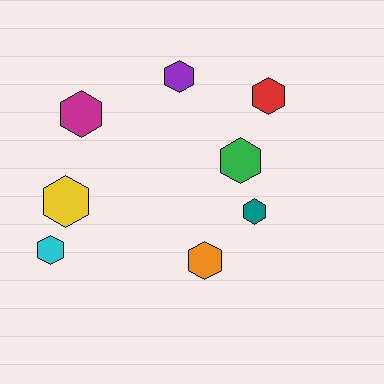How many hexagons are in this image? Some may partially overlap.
There are 8 hexagons.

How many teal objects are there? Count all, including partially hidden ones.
There is 1 teal object.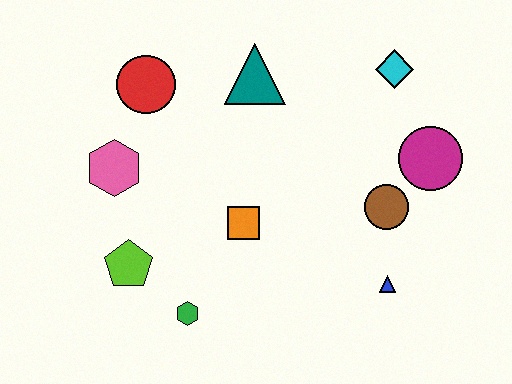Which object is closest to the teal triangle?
The red circle is closest to the teal triangle.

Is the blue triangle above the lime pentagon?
No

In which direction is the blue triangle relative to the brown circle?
The blue triangle is below the brown circle.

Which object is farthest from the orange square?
The cyan diamond is farthest from the orange square.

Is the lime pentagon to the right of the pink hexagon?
Yes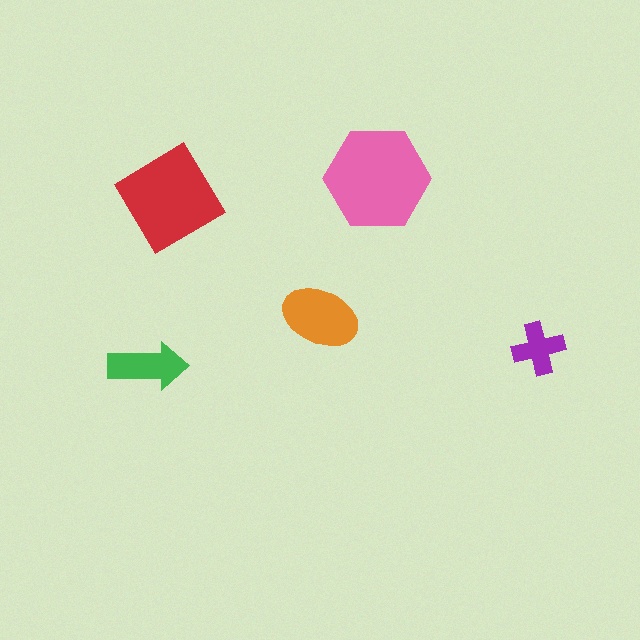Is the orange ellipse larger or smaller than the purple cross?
Larger.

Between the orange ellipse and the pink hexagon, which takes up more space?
The pink hexagon.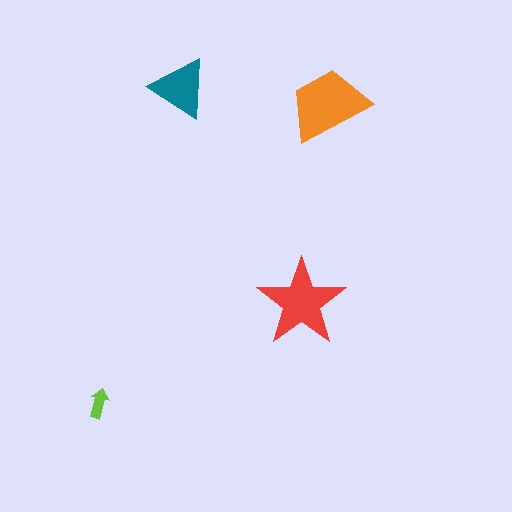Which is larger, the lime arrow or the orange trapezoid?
The orange trapezoid.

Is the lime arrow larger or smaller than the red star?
Smaller.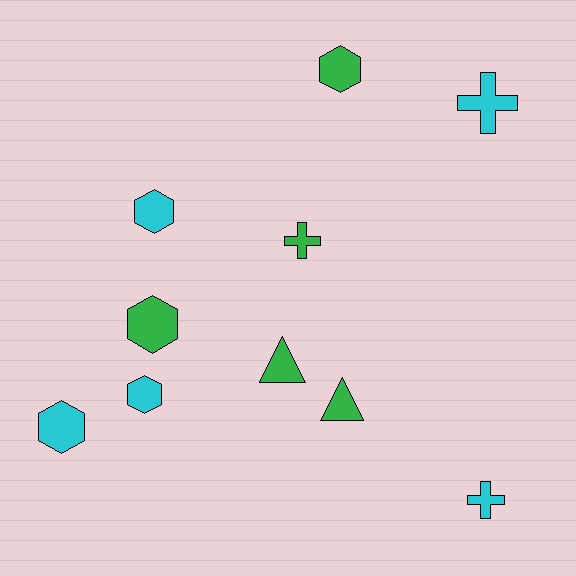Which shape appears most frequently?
Hexagon, with 5 objects.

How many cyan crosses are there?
There are 2 cyan crosses.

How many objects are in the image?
There are 10 objects.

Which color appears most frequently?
Green, with 5 objects.